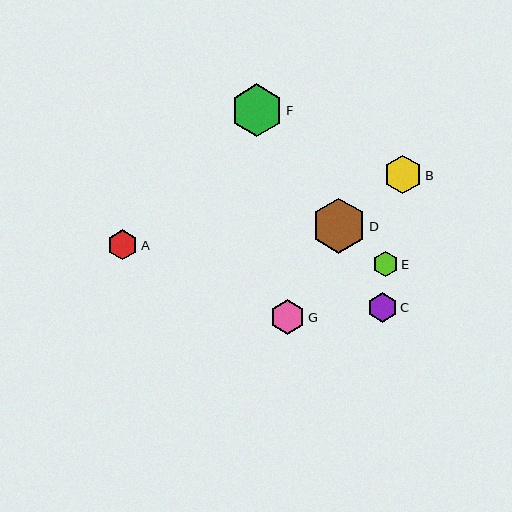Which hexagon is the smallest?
Hexagon E is the smallest with a size of approximately 25 pixels.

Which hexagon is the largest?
Hexagon D is the largest with a size of approximately 55 pixels.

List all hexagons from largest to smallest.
From largest to smallest: D, F, B, G, A, C, E.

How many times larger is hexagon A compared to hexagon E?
Hexagon A is approximately 1.2 times the size of hexagon E.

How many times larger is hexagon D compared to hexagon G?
Hexagon D is approximately 1.6 times the size of hexagon G.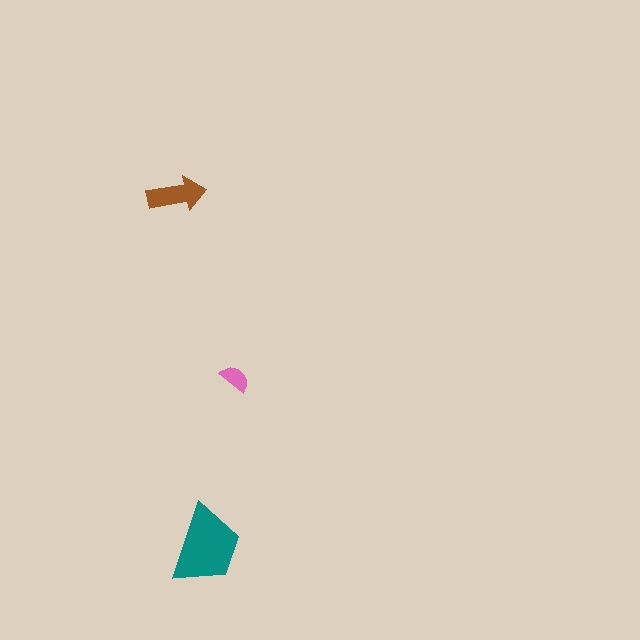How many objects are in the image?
There are 3 objects in the image.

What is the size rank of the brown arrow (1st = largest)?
2nd.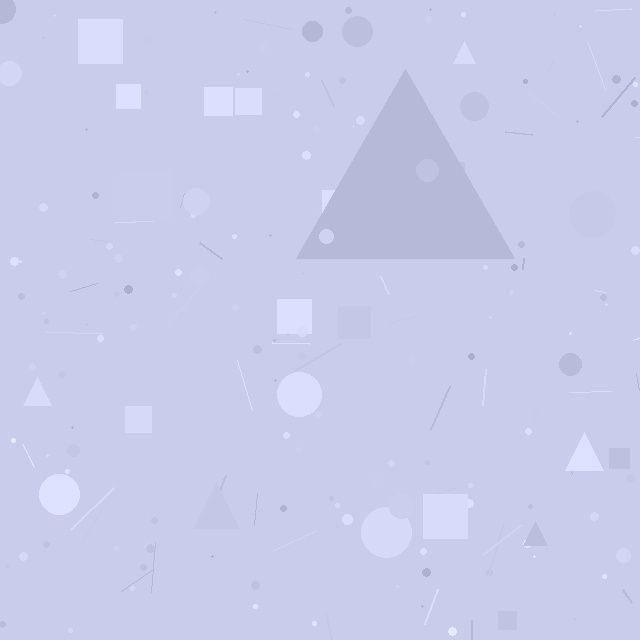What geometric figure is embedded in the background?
A triangle is embedded in the background.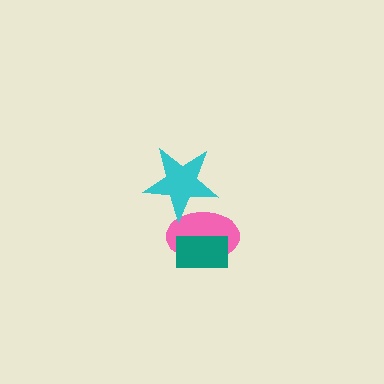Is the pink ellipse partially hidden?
Yes, it is partially covered by another shape.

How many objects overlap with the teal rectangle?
1 object overlaps with the teal rectangle.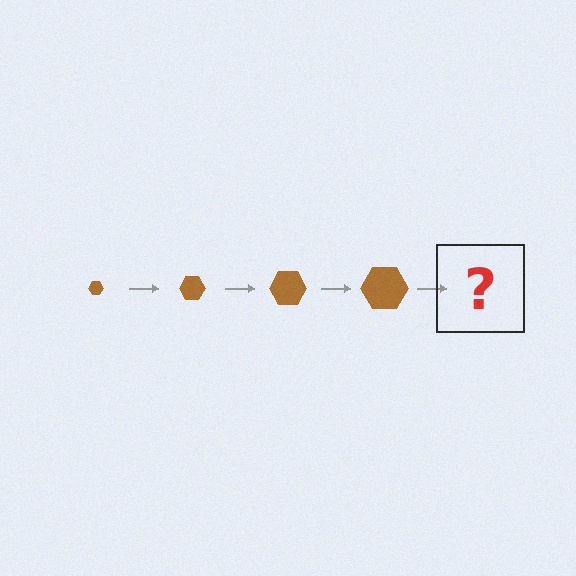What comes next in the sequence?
The next element should be a brown hexagon, larger than the previous one.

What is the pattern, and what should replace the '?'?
The pattern is that the hexagon gets progressively larger each step. The '?' should be a brown hexagon, larger than the previous one.